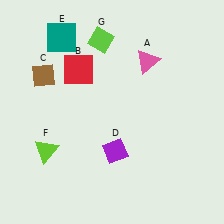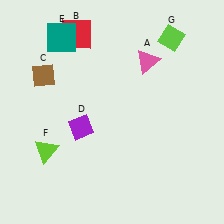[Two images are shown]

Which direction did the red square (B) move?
The red square (B) moved up.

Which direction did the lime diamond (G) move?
The lime diamond (G) moved right.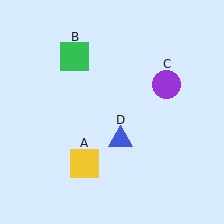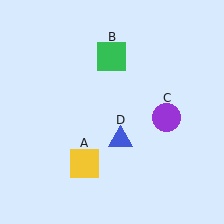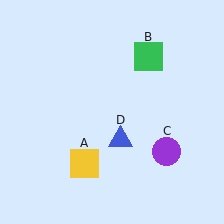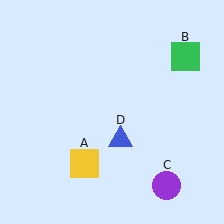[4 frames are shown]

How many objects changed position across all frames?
2 objects changed position: green square (object B), purple circle (object C).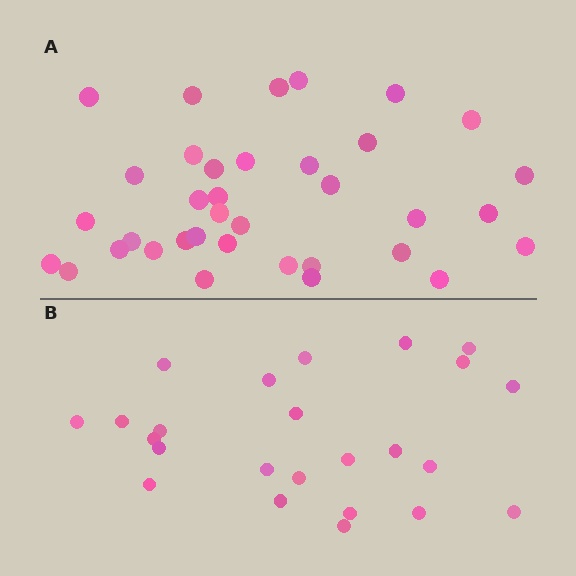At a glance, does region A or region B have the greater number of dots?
Region A (the top region) has more dots.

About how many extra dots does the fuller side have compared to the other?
Region A has roughly 12 or so more dots than region B.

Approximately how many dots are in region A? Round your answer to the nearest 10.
About 40 dots. (The exact count is 36, which rounds to 40.)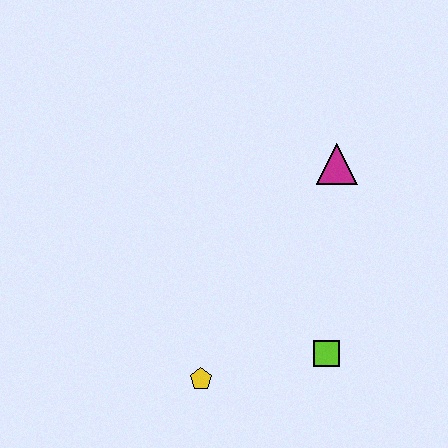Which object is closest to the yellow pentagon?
The lime square is closest to the yellow pentagon.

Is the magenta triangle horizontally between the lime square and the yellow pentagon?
No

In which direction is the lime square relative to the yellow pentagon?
The lime square is to the right of the yellow pentagon.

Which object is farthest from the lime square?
The magenta triangle is farthest from the lime square.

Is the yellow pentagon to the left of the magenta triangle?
Yes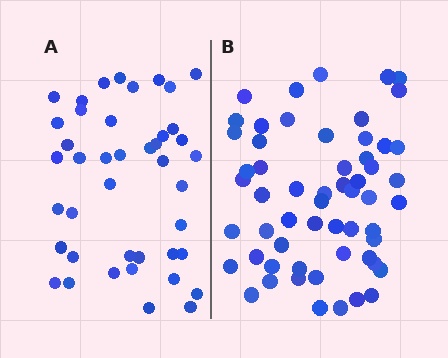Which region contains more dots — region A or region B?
Region B (the right region) has more dots.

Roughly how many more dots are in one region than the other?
Region B has approximately 15 more dots than region A.